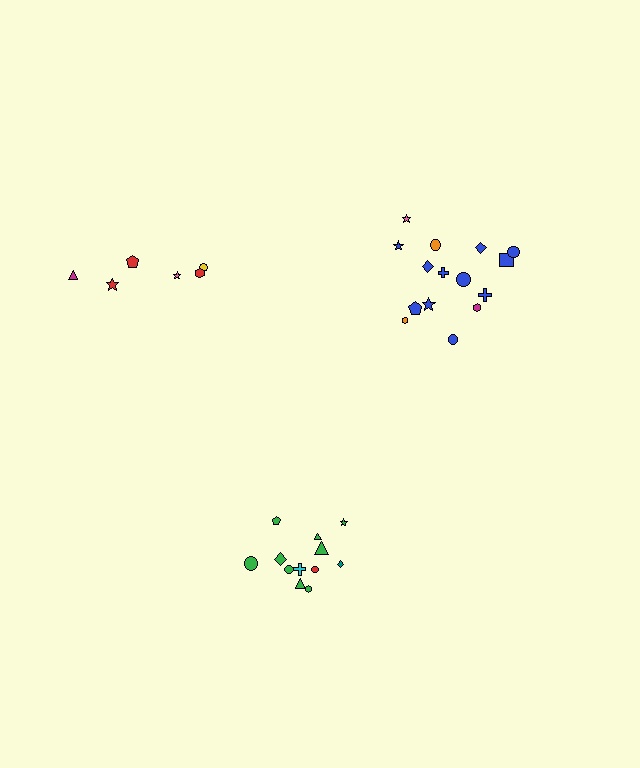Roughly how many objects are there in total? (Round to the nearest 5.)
Roughly 35 objects in total.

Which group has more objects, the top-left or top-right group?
The top-right group.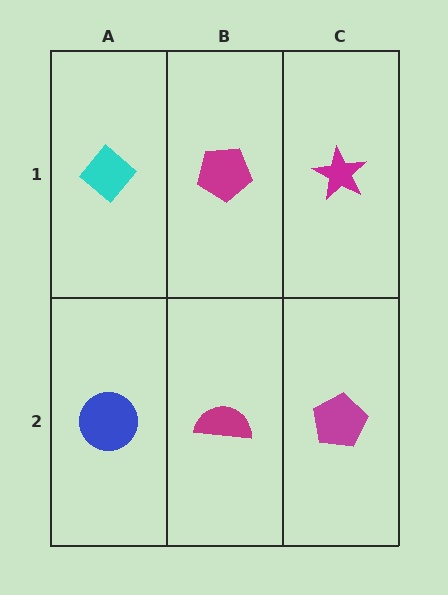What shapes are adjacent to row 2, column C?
A magenta star (row 1, column C), a magenta semicircle (row 2, column B).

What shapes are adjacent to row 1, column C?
A magenta pentagon (row 2, column C), a magenta pentagon (row 1, column B).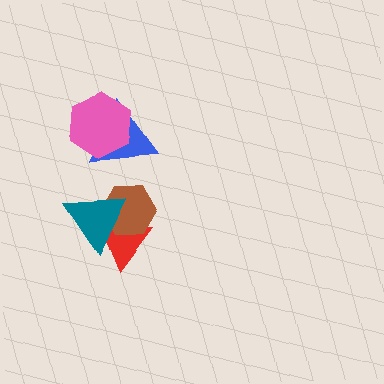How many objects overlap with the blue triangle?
1 object overlaps with the blue triangle.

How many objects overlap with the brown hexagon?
2 objects overlap with the brown hexagon.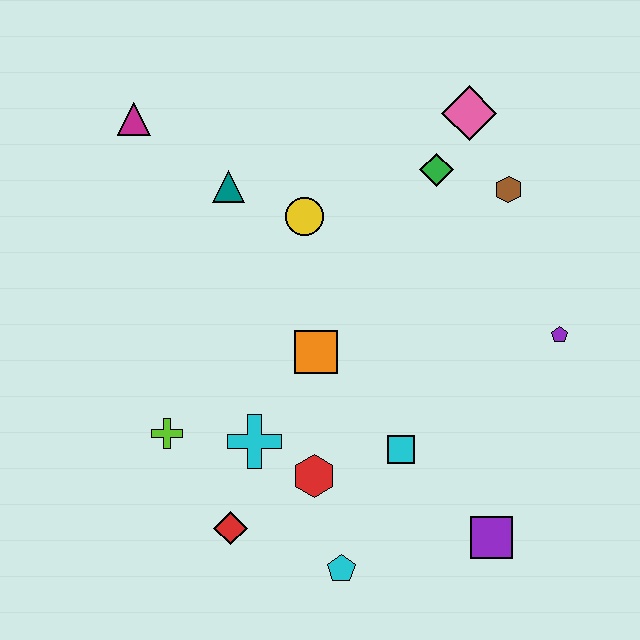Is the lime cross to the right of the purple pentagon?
No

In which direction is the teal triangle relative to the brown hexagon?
The teal triangle is to the left of the brown hexagon.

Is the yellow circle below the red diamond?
No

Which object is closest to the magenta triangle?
The teal triangle is closest to the magenta triangle.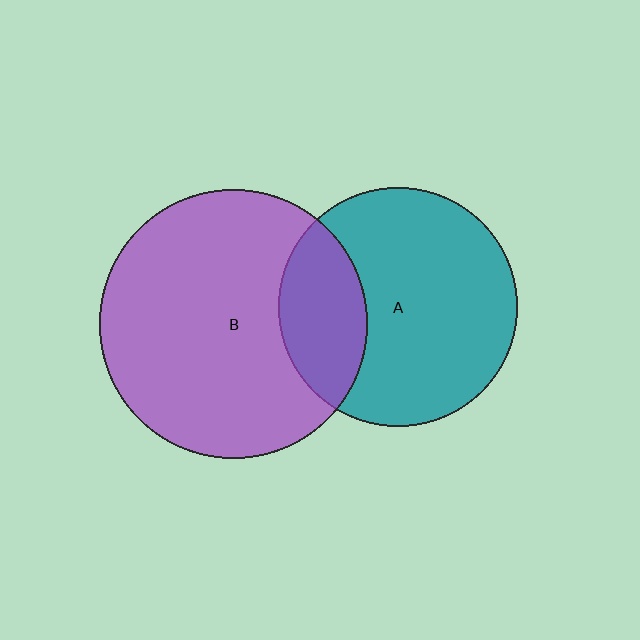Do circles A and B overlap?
Yes.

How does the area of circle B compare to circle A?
Approximately 1.3 times.